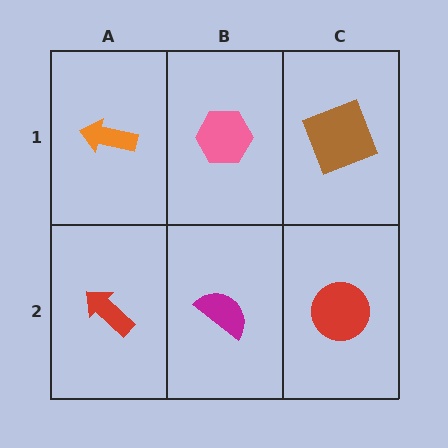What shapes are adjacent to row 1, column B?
A magenta semicircle (row 2, column B), an orange arrow (row 1, column A), a brown square (row 1, column C).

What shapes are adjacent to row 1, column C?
A red circle (row 2, column C), a pink hexagon (row 1, column B).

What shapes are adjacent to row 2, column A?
An orange arrow (row 1, column A), a magenta semicircle (row 2, column B).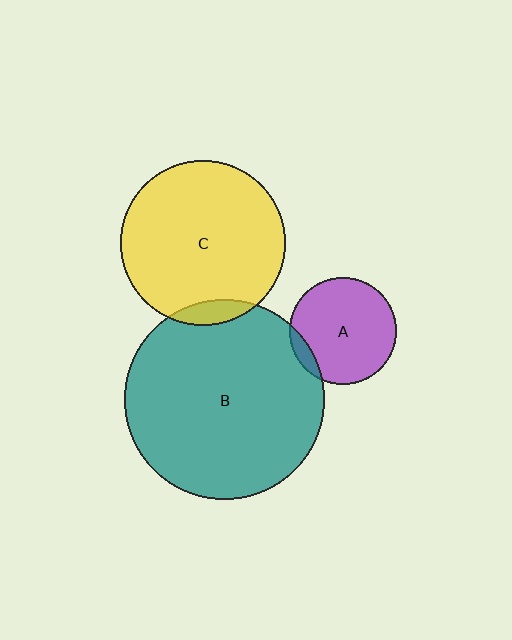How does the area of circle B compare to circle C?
Approximately 1.5 times.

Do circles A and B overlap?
Yes.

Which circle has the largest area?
Circle B (teal).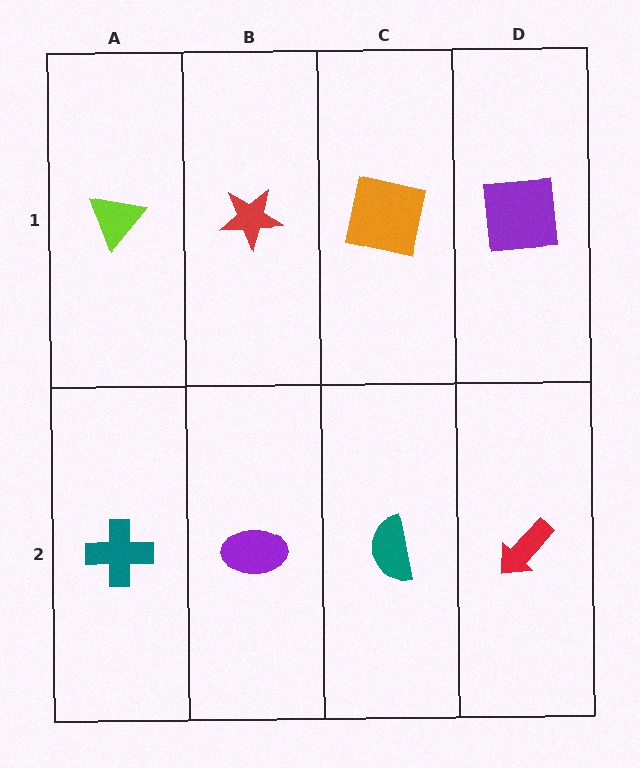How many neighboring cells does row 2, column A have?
2.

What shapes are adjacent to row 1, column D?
A red arrow (row 2, column D), an orange square (row 1, column C).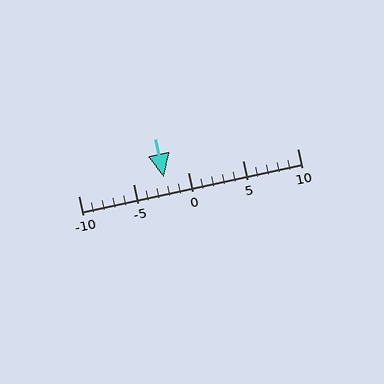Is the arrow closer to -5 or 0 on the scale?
The arrow is closer to 0.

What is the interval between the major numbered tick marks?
The major tick marks are spaced 5 units apart.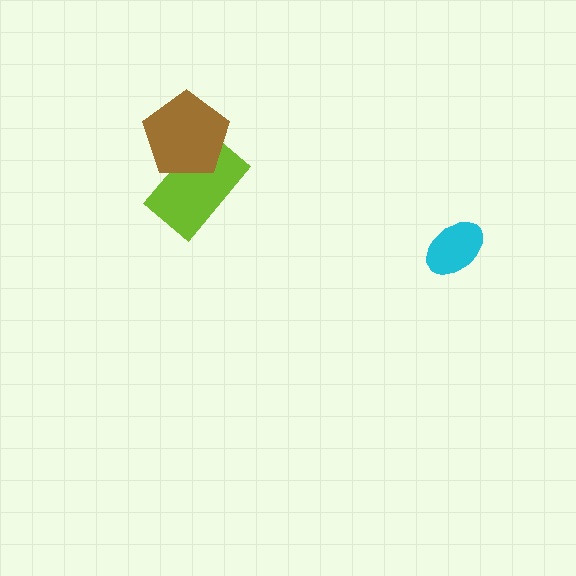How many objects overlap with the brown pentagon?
1 object overlaps with the brown pentagon.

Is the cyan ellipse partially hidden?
No, no other shape covers it.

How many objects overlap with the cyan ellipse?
0 objects overlap with the cyan ellipse.